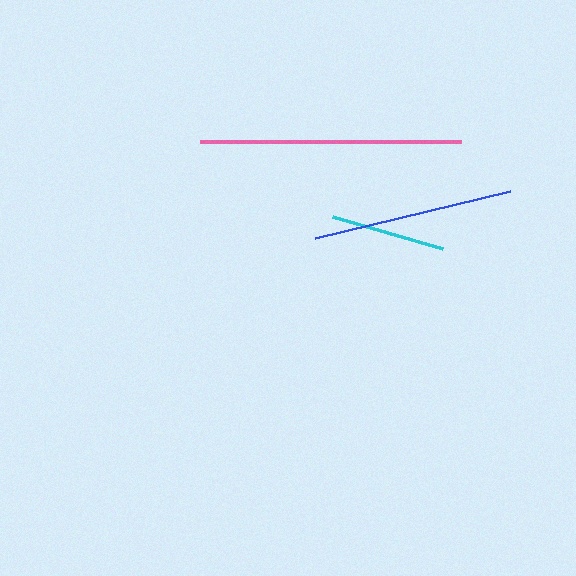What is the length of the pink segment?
The pink segment is approximately 261 pixels long.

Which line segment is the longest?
The pink line is the longest at approximately 261 pixels.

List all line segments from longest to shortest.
From longest to shortest: pink, blue, cyan.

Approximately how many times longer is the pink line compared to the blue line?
The pink line is approximately 1.3 times the length of the blue line.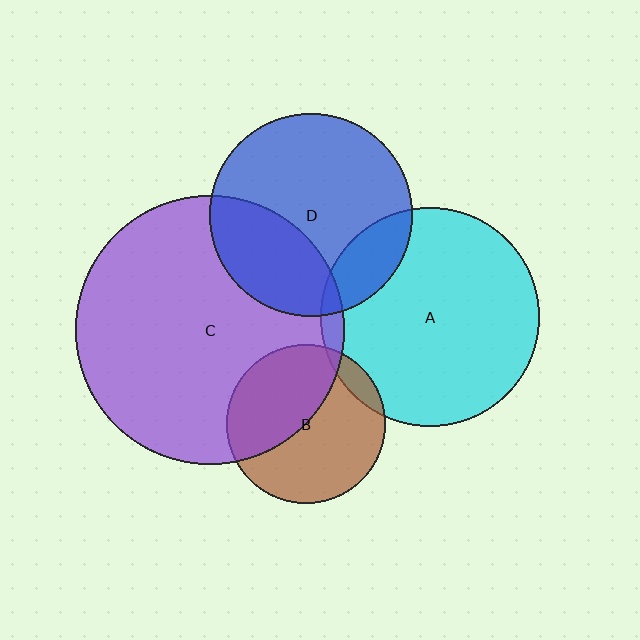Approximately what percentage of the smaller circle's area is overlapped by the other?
Approximately 5%.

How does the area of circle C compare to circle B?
Approximately 2.8 times.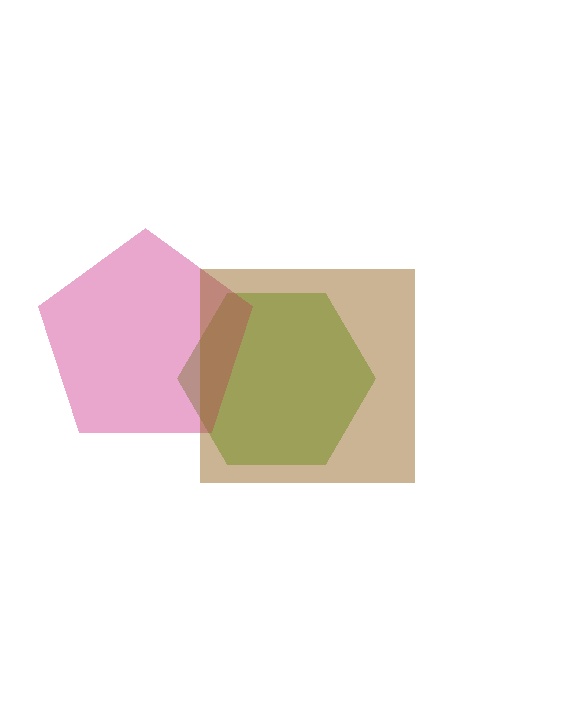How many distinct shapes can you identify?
There are 3 distinct shapes: a lime hexagon, a magenta pentagon, a brown square.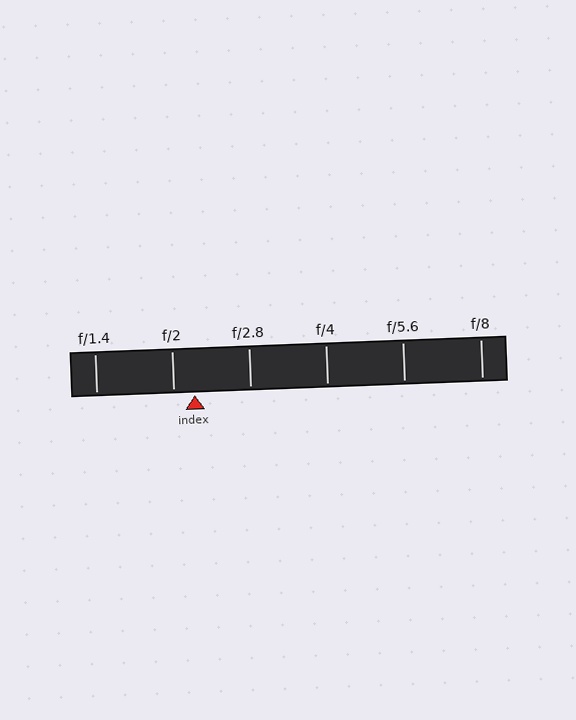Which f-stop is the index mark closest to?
The index mark is closest to f/2.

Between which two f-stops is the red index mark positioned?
The index mark is between f/2 and f/2.8.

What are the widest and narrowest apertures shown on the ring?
The widest aperture shown is f/1.4 and the narrowest is f/8.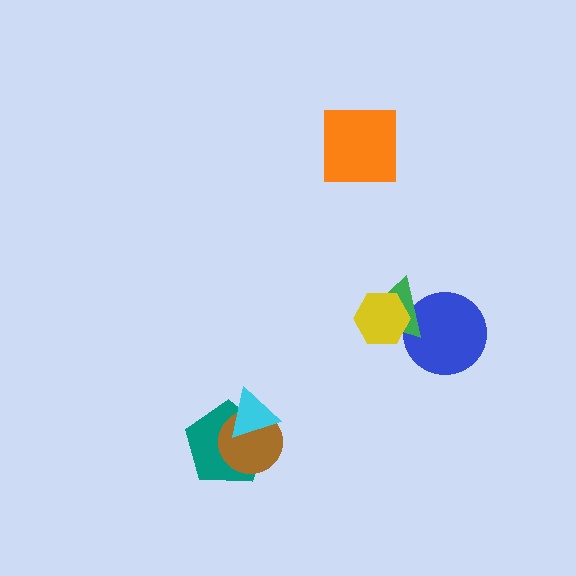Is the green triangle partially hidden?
Yes, it is partially covered by another shape.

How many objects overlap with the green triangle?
2 objects overlap with the green triangle.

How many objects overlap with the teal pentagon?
2 objects overlap with the teal pentagon.